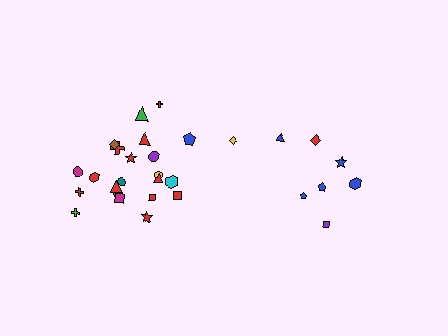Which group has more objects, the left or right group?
The left group.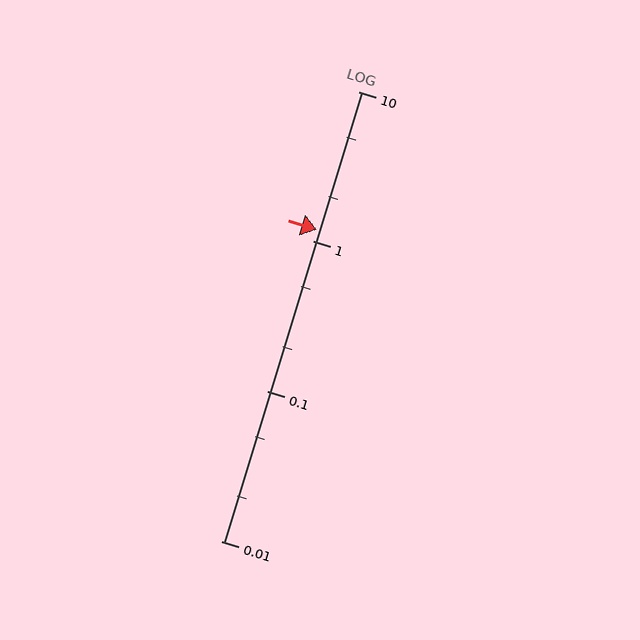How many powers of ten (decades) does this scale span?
The scale spans 3 decades, from 0.01 to 10.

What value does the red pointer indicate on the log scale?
The pointer indicates approximately 1.2.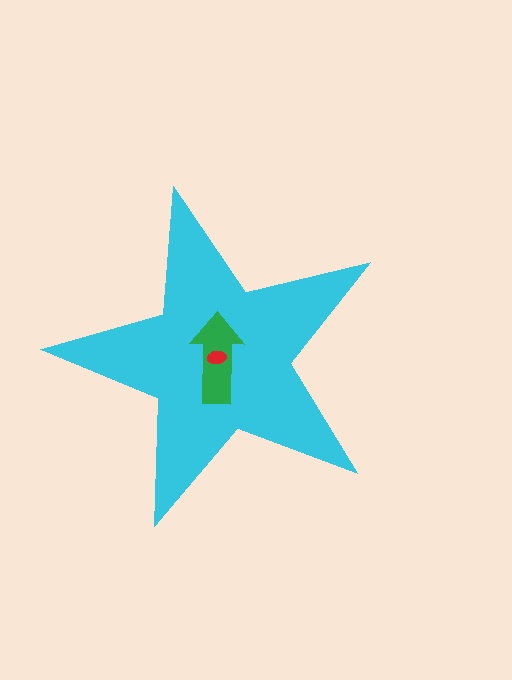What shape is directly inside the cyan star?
The green arrow.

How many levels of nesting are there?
3.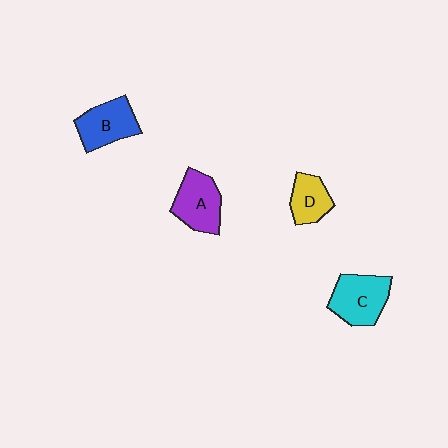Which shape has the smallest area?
Shape D (yellow).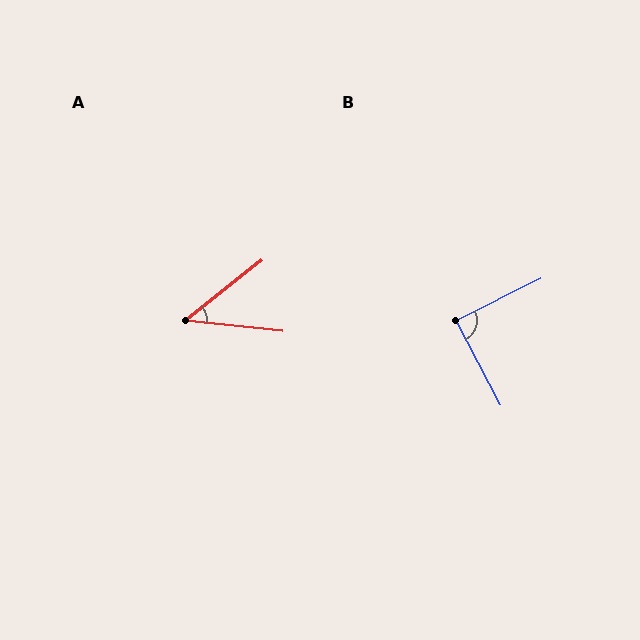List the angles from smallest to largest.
A (45°), B (88°).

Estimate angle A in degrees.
Approximately 45 degrees.